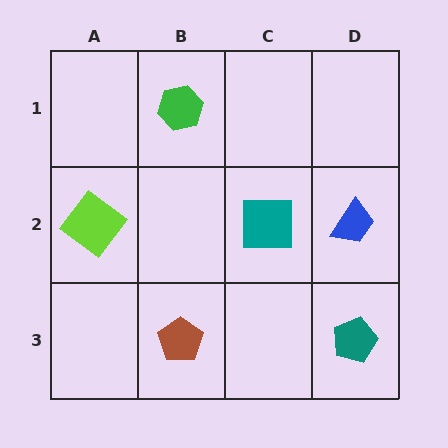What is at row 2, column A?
A lime diamond.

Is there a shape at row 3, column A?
No, that cell is empty.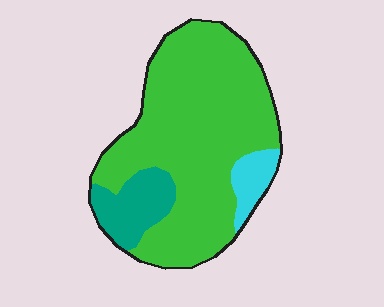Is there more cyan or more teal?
Teal.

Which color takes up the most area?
Green, at roughly 80%.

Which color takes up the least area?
Cyan, at roughly 5%.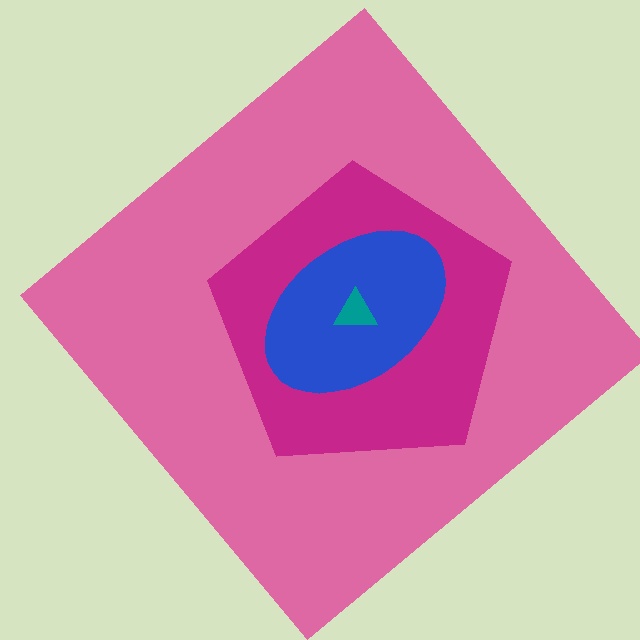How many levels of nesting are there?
4.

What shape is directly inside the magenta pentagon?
The blue ellipse.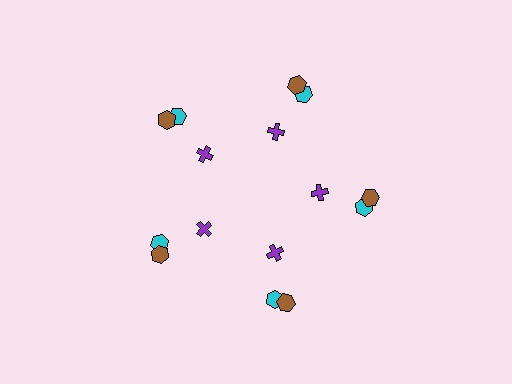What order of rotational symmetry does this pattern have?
This pattern has 5-fold rotational symmetry.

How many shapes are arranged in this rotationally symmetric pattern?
There are 15 shapes, arranged in 5 groups of 3.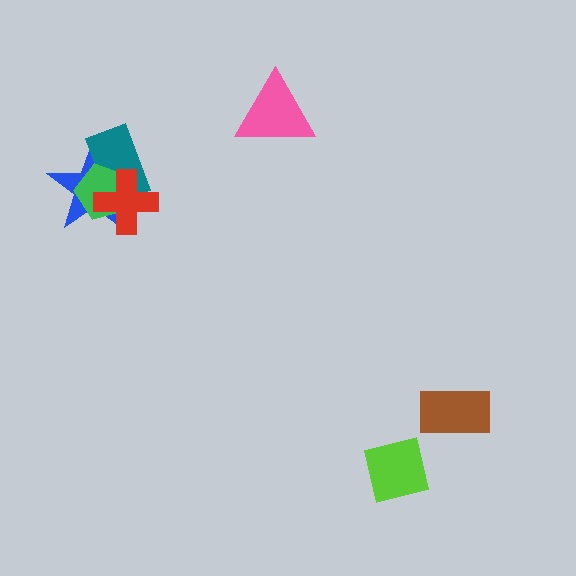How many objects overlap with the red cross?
3 objects overlap with the red cross.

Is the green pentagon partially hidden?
Yes, it is partially covered by another shape.